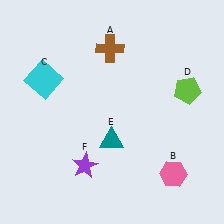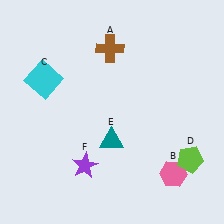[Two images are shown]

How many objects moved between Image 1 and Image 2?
1 object moved between the two images.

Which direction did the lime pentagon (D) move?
The lime pentagon (D) moved down.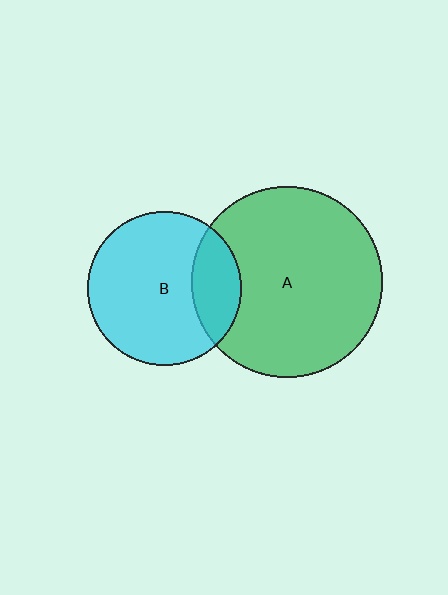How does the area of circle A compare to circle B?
Approximately 1.5 times.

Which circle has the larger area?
Circle A (green).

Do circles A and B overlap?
Yes.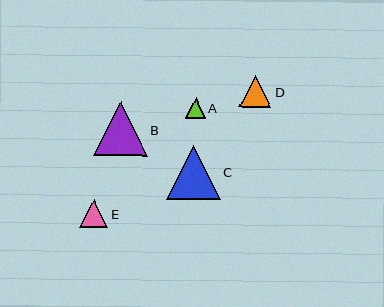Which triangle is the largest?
Triangle C is the largest with a size of approximately 54 pixels.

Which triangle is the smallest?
Triangle A is the smallest with a size of approximately 20 pixels.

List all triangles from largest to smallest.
From largest to smallest: C, B, D, E, A.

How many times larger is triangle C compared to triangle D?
Triangle C is approximately 1.7 times the size of triangle D.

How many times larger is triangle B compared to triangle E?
Triangle B is approximately 1.9 times the size of triangle E.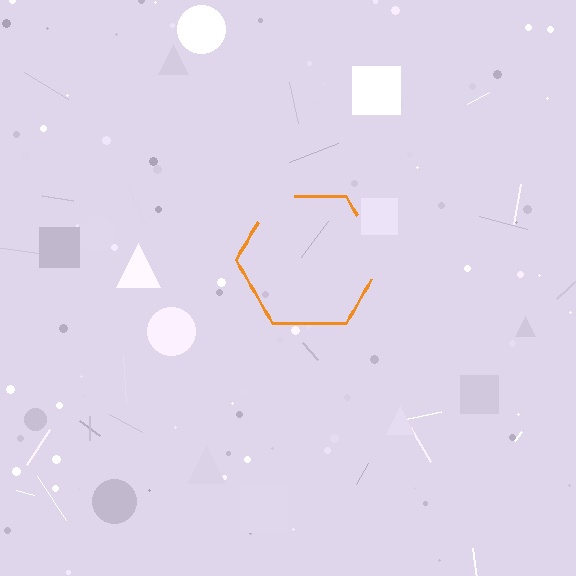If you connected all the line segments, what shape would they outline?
They would outline a hexagon.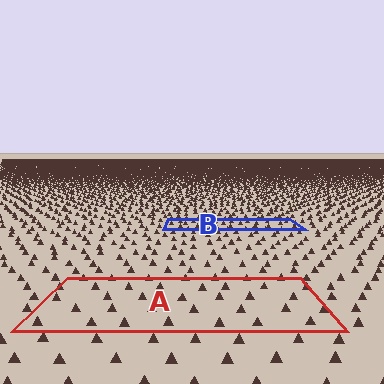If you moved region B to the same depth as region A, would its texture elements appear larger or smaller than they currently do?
They would appear larger. At a closer depth, the same texture elements are projected at a bigger on-screen size.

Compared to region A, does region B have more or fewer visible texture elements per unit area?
Region B has more texture elements per unit area — they are packed more densely because it is farther away.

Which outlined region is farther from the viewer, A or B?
Region B is farther from the viewer — the texture elements inside it appear smaller and more densely packed.